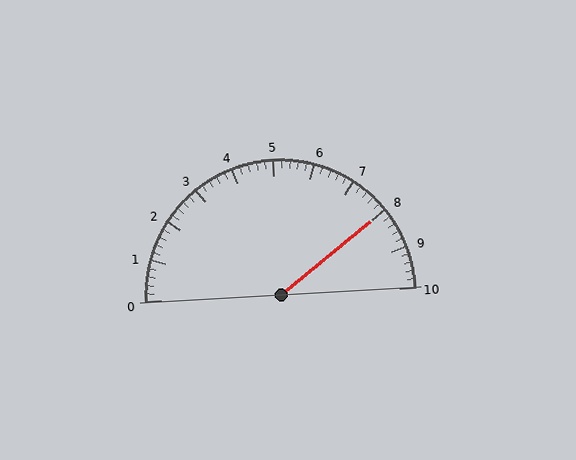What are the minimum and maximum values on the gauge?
The gauge ranges from 0 to 10.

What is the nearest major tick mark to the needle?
The nearest major tick mark is 8.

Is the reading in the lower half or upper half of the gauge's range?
The reading is in the upper half of the range (0 to 10).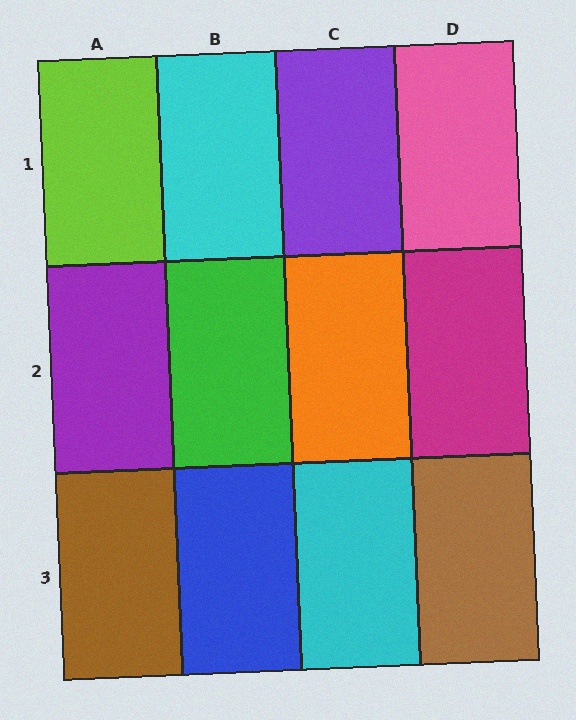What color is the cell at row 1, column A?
Lime.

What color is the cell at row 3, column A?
Brown.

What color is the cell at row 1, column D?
Pink.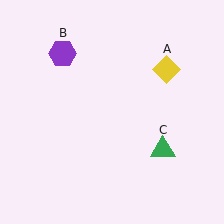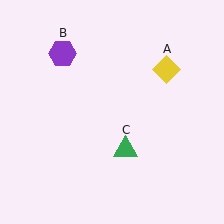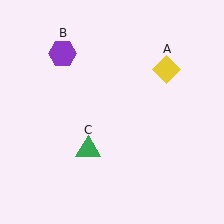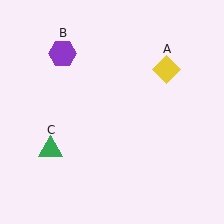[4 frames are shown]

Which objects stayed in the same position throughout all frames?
Yellow diamond (object A) and purple hexagon (object B) remained stationary.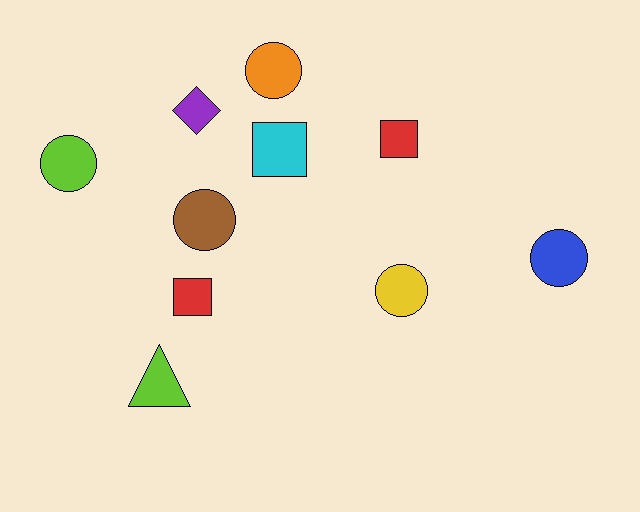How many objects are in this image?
There are 10 objects.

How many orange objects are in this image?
There is 1 orange object.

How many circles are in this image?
There are 5 circles.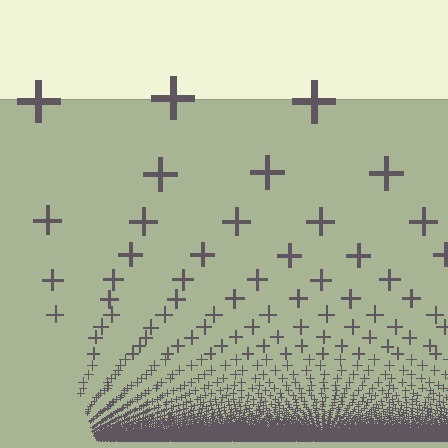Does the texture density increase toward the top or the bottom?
Density increases toward the bottom.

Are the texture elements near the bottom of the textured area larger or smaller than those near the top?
Smaller. The gradient is inverted — elements near the bottom are smaller and denser.